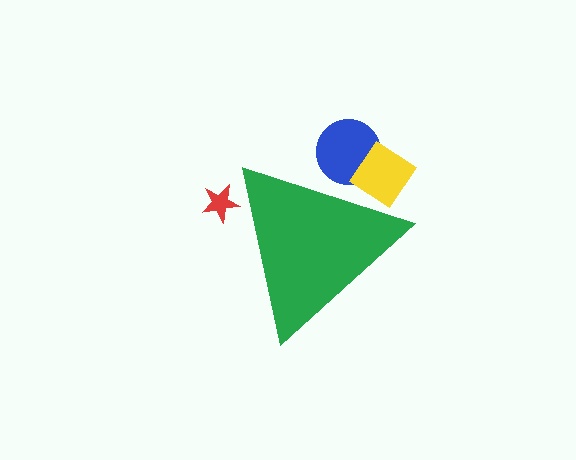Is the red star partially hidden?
Yes, the red star is partially hidden behind the green triangle.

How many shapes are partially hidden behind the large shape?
3 shapes are partially hidden.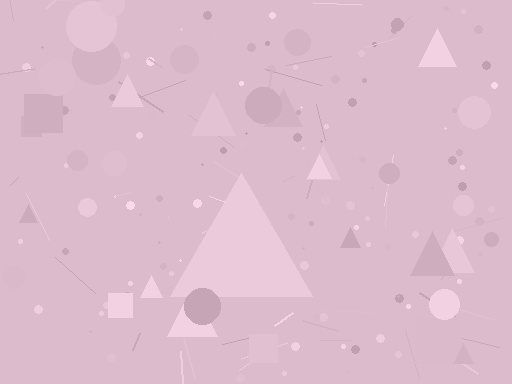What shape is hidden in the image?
A triangle is hidden in the image.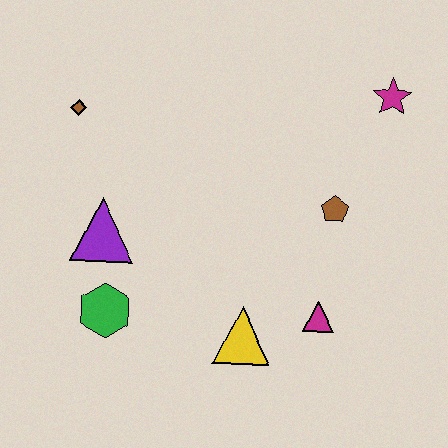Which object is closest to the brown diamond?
The purple triangle is closest to the brown diamond.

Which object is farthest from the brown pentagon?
The brown diamond is farthest from the brown pentagon.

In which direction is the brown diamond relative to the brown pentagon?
The brown diamond is to the left of the brown pentagon.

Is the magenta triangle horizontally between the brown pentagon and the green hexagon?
Yes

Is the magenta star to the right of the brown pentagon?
Yes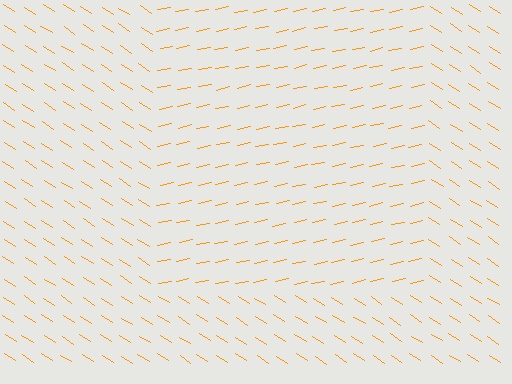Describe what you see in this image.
The image is filled with small orange line segments. A rectangle region in the image has lines oriented differently from the surrounding lines, creating a visible texture boundary.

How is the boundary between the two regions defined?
The boundary is defined purely by a change in line orientation (approximately 45 degrees difference). All lines are the same color and thickness.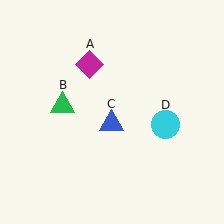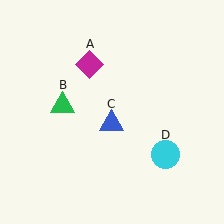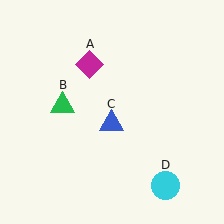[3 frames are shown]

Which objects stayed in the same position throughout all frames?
Magenta diamond (object A) and green triangle (object B) and blue triangle (object C) remained stationary.